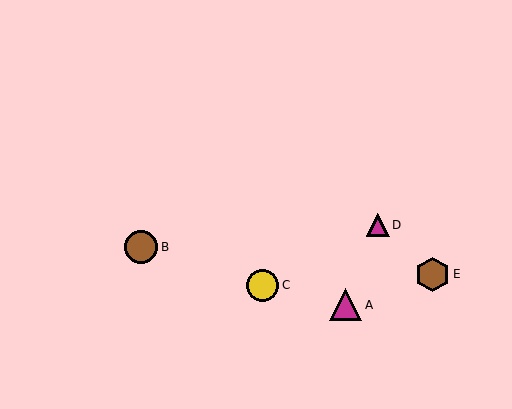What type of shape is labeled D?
Shape D is a magenta triangle.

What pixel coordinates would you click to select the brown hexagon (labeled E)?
Click at (432, 274) to select the brown hexagon E.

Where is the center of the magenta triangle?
The center of the magenta triangle is at (346, 305).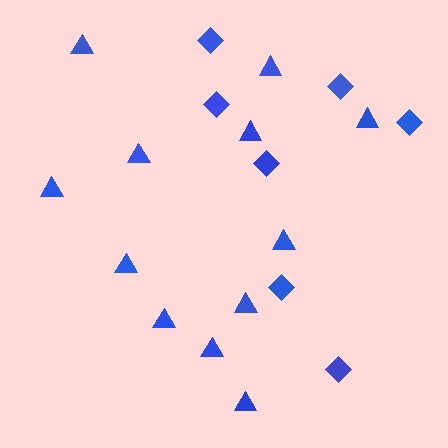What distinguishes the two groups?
There are 2 groups: one group of diamonds (7) and one group of triangles (12).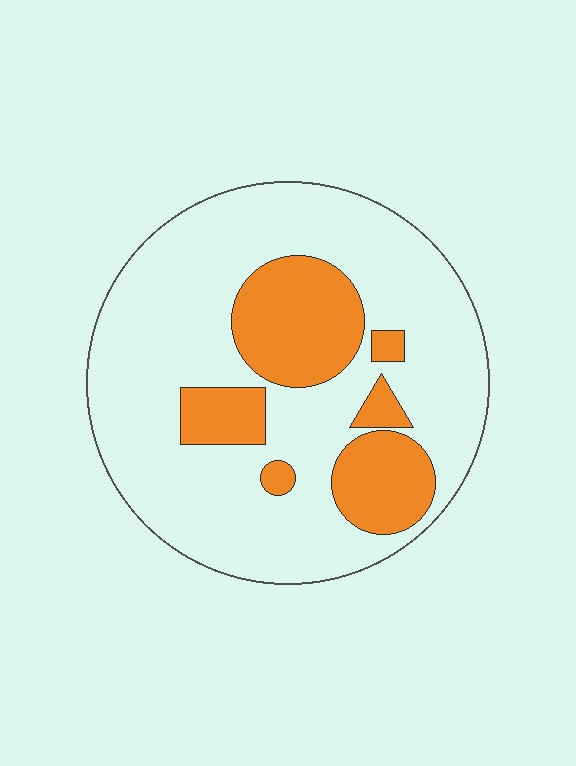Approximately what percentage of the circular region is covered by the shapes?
Approximately 25%.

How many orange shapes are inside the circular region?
6.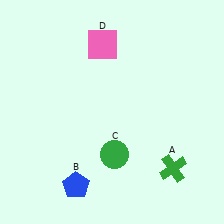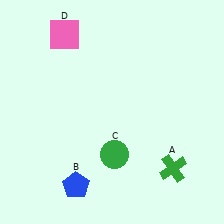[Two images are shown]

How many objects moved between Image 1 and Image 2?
1 object moved between the two images.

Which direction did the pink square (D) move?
The pink square (D) moved left.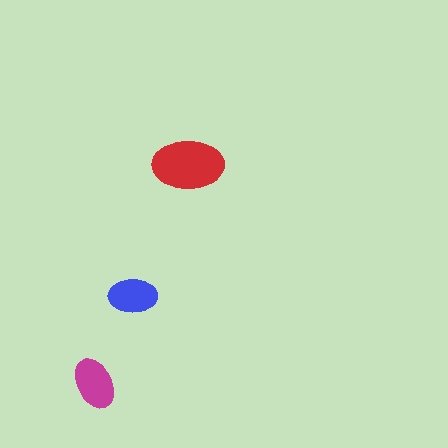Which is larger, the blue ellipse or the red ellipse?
The red one.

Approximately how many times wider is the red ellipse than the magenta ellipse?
About 1.5 times wider.